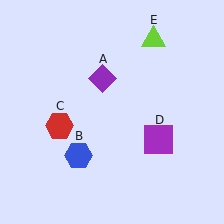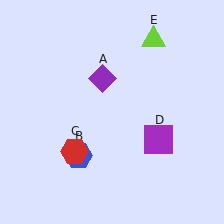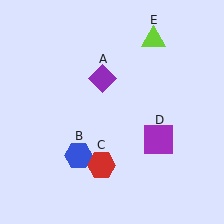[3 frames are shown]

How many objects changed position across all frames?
1 object changed position: red hexagon (object C).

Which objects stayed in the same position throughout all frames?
Purple diamond (object A) and blue hexagon (object B) and purple square (object D) and lime triangle (object E) remained stationary.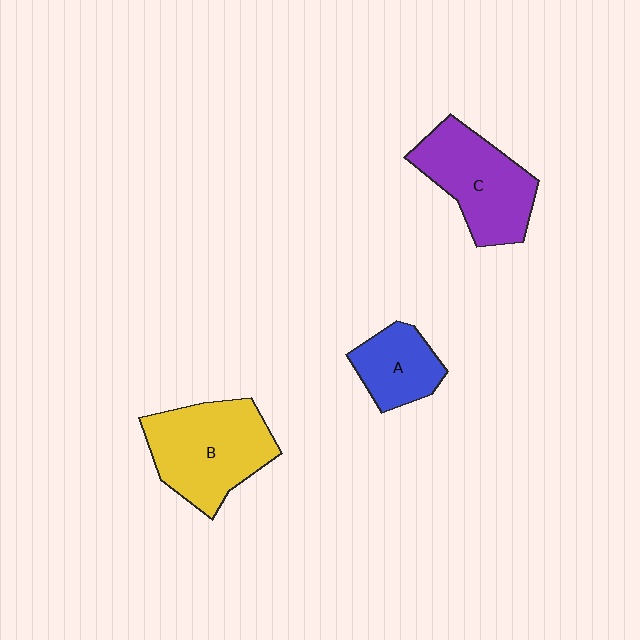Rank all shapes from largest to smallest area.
From largest to smallest: B (yellow), C (purple), A (blue).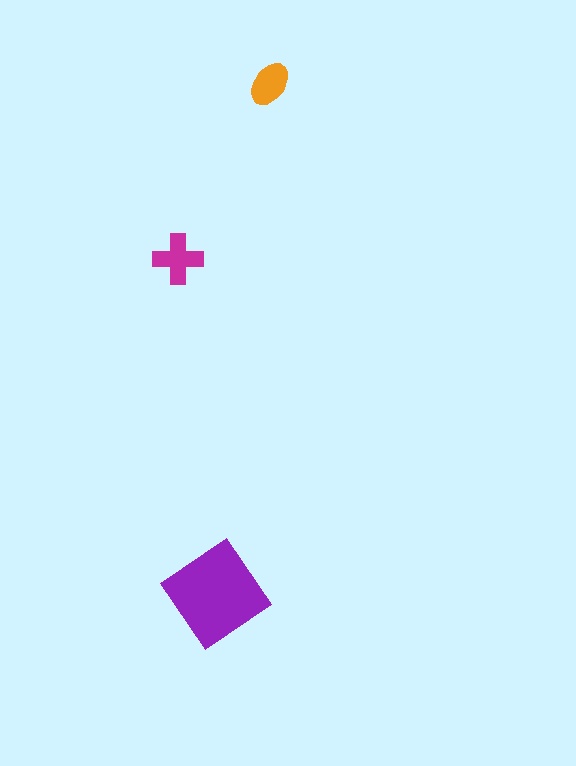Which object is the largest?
The purple diamond.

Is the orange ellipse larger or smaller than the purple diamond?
Smaller.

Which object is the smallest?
The orange ellipse.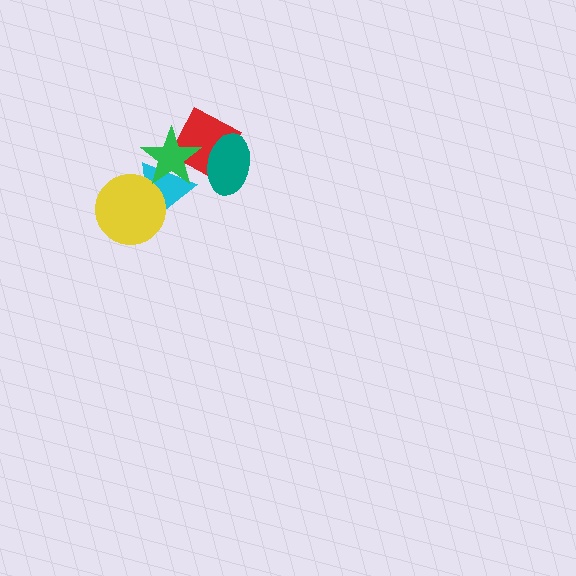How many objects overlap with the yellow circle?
1 object overlaps with the yellow circle.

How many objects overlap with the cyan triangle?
3 objects overlap with the cyan triangle.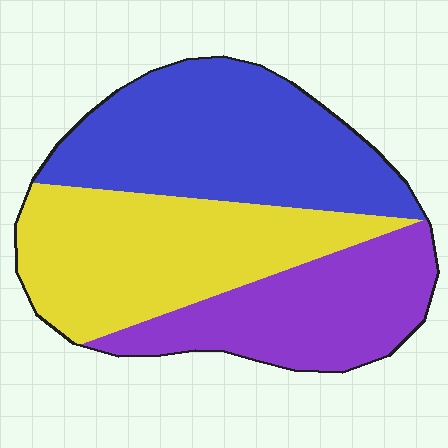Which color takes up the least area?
Purple, at roughly 25%.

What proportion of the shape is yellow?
Yellow takes up about one third (1/3) of the shape.